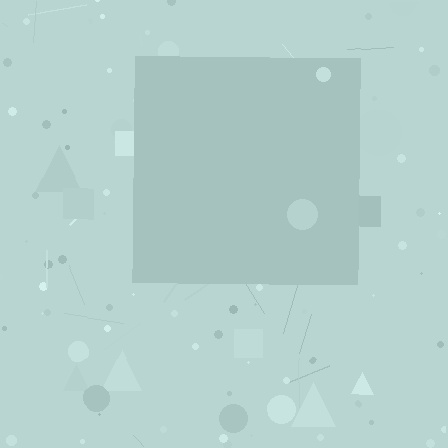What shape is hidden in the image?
A square is hidden in the image.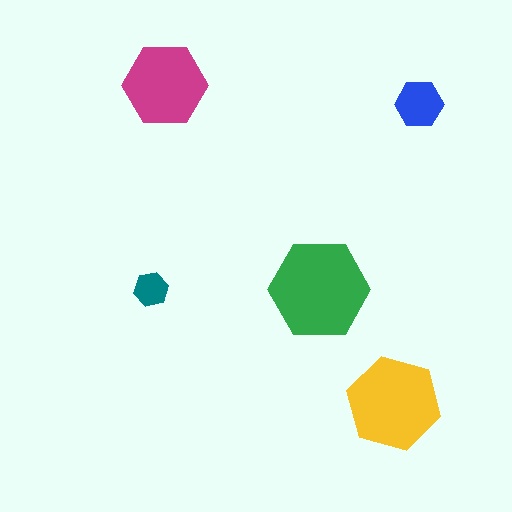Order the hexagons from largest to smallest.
the green one, the yellow one, the magenta one, the blue one, the teal one.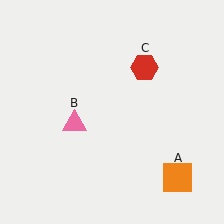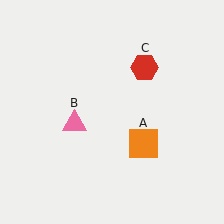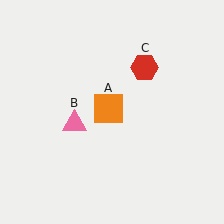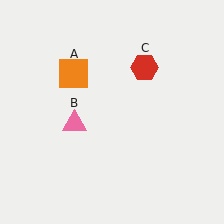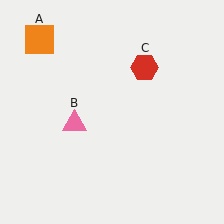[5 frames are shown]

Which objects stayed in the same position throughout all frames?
Pink triangle (object B) and red hexagon (object C) remained stationary.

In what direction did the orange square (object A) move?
The orange square (object A) moved up and to the left.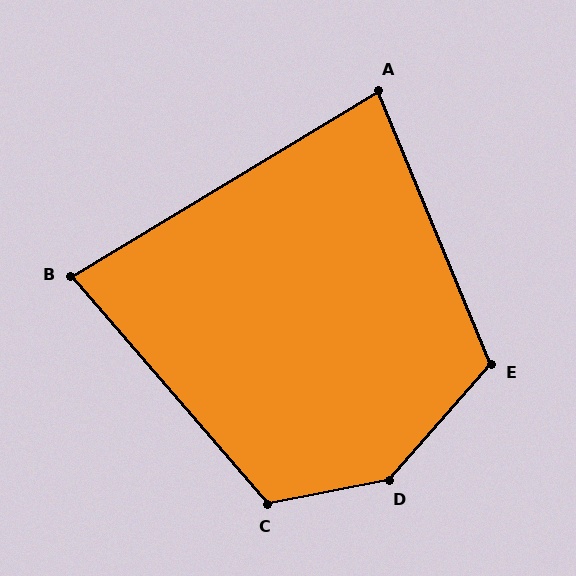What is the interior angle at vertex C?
Approximately 120 degrees (obtuse).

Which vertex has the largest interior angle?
D, at approximately 143 degrees.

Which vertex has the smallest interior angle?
B, at approximately 80 degrees.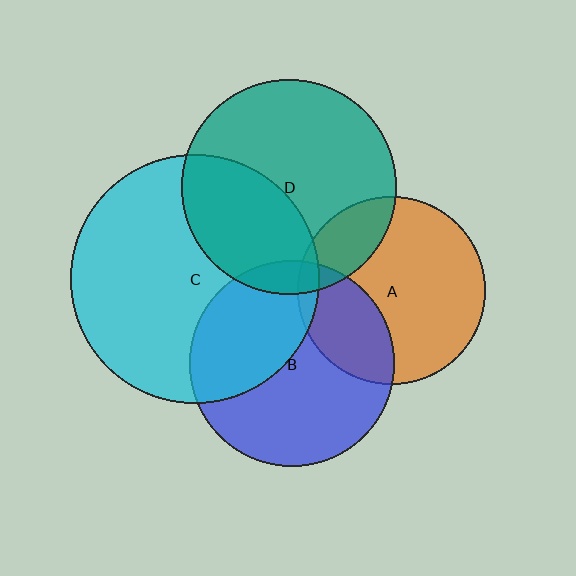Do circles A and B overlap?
Yes.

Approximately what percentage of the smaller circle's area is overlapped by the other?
Approximately 30%.